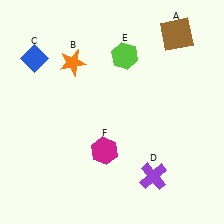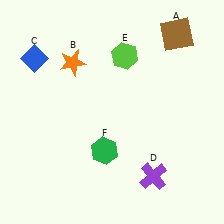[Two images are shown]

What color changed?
The hexagon (F) changed from magenta in Image 1 to green in Image 2.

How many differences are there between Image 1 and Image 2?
There is 1 difference between the two images.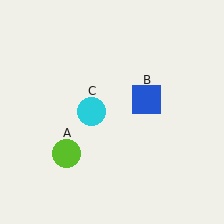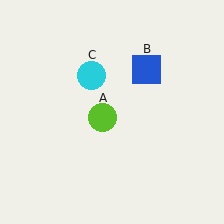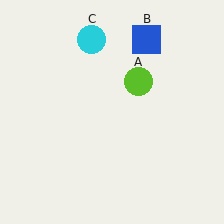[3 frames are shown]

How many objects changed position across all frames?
3 objects changed position: lime circle (object A), blue square (object B), cyan circle (object C).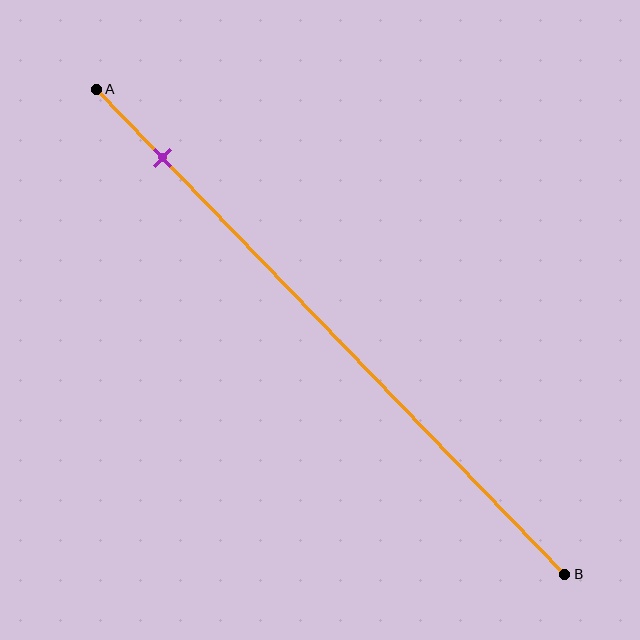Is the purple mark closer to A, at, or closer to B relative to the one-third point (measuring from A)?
The purple mark is closer to point A than the one-third point of segment AB.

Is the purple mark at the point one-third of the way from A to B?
No, the mark is at about 15% from A, not at the 33% one-third point.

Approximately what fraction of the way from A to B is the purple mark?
The purple mark is approximately 15% of the way from A to B.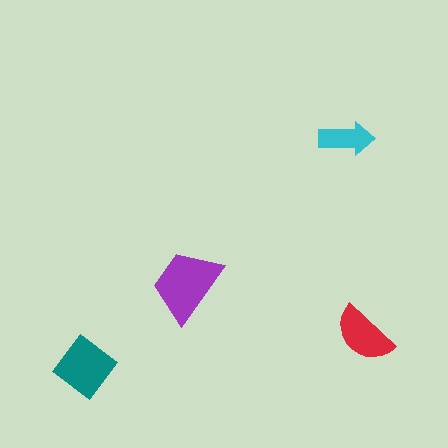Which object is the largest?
The purple trapezoid.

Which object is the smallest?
The cyan arrow.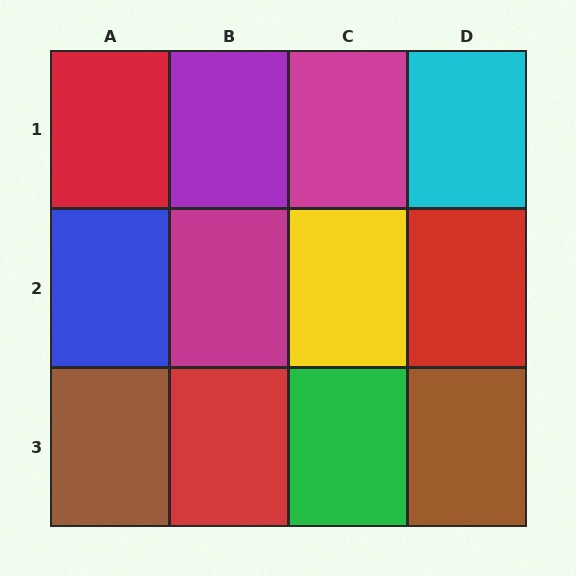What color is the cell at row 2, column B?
Magenta.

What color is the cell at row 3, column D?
Brown.